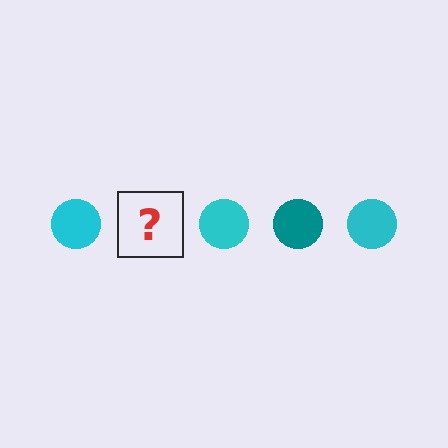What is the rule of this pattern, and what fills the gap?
The rule is that the pattern cycles through cyan, teal circles. The gap should be filled with a teal circle.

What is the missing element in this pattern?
The missing element is a teal circle.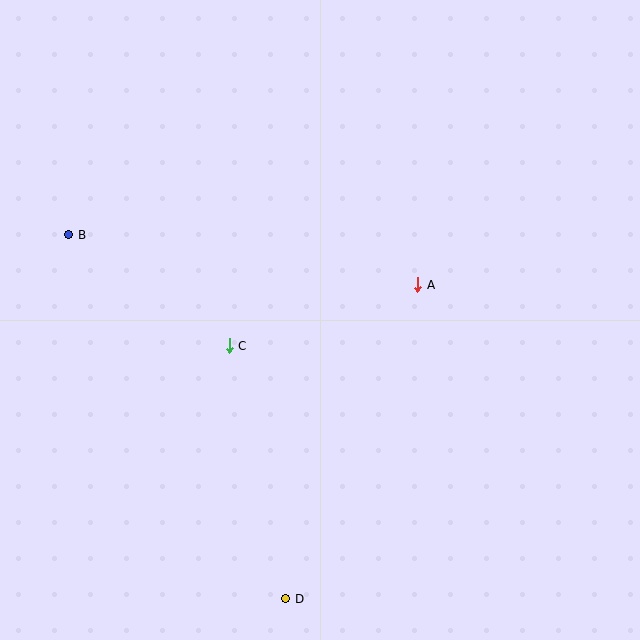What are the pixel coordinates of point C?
Point C is at (229, 346).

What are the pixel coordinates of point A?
Point A is at (418, 285).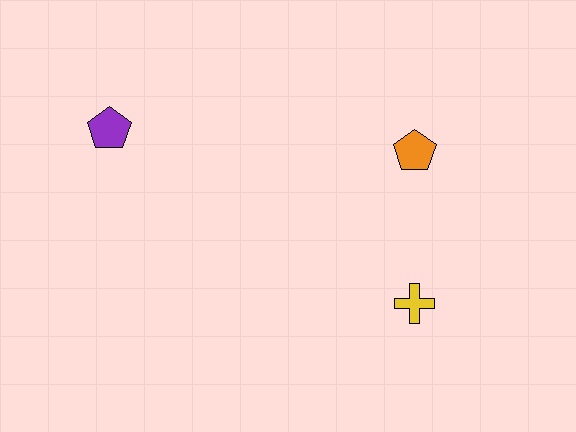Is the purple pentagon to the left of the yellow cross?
Yes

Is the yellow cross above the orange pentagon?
No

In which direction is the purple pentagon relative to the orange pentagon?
The purple pentagon is to the left of the orange pentagon.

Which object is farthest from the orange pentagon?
The purple pentagon is farthest from the orange pentagon.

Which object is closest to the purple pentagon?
The orange pentagon is closest to the purple pentagon.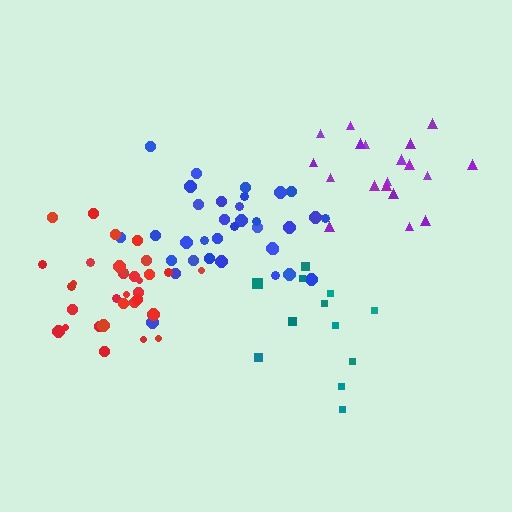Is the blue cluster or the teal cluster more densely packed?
Blue.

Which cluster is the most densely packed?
Red.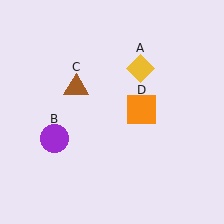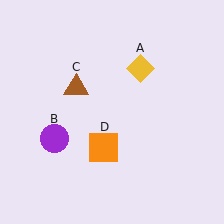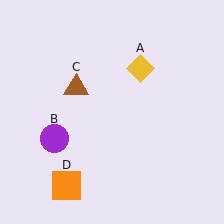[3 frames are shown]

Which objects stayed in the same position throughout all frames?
Yellow diamond (object A) and purple circle (object B) and brown triangle (object C) remained stationary.